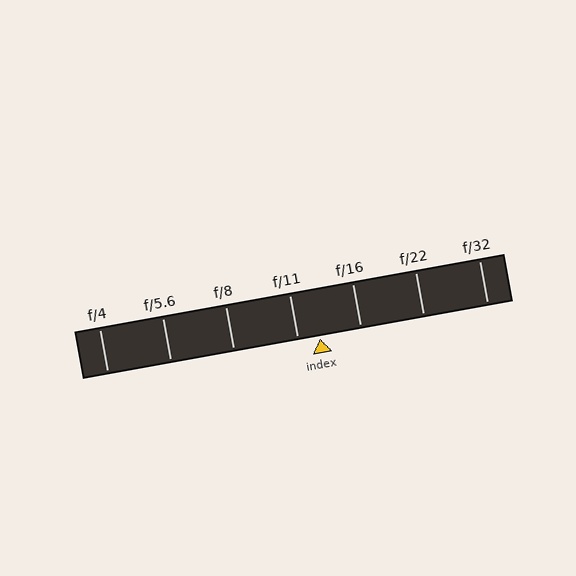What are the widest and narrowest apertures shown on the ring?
The widest aperture shown is f/4 and the narrowest is f/32.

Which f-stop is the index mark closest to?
The index mark is closest to f/11.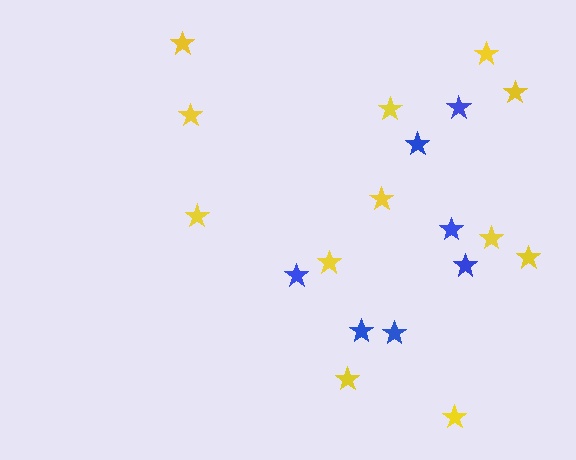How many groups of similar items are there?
There are 2 groups: one group of yellow stars (12) and one group of blue stars (7).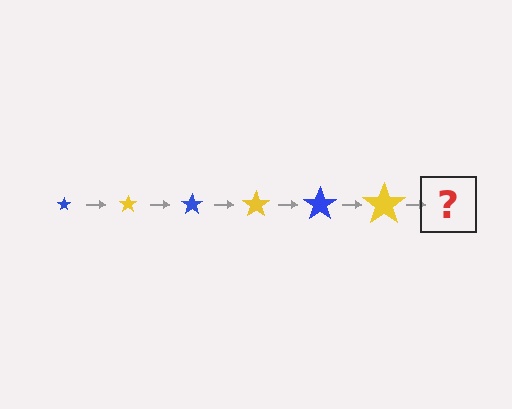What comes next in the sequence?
The next element should be a blue star, larger than the previous one.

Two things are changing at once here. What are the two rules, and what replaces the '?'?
The two rules are that the star grows larger each step and the color cycles through blue and yellow. The '?' should be a blue star, larger than the previous one.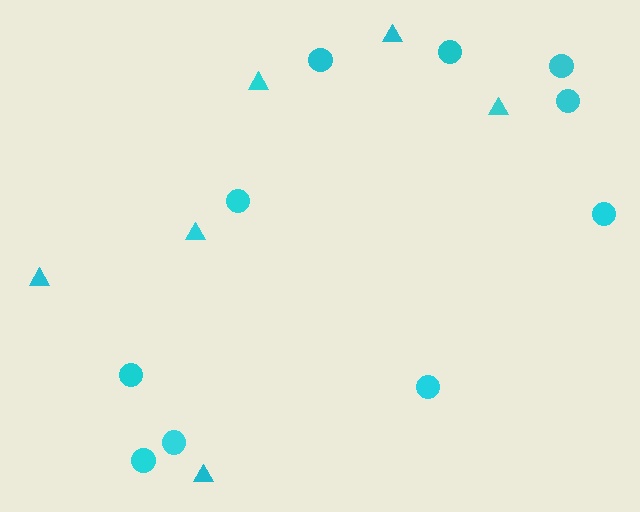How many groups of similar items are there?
There are 2 groups: one group of triangles (6) and one group of circles (10).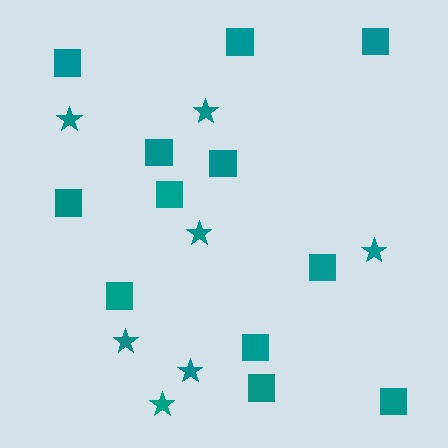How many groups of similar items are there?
There are 2 groups: one group of squares (12) and one group of stars (7).